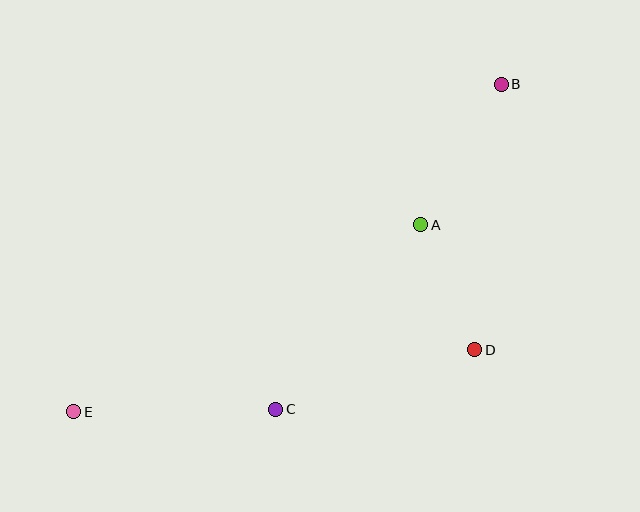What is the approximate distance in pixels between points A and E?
The distance between A and E is approximately 394 pixels.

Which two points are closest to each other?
Points A and D are closest to each other.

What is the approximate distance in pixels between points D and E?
The distance between D and E is approximately 405 pixels.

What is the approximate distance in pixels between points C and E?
The distance between C and E is approximately 202 pixels.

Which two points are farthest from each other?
Points B and E are farthest from each other.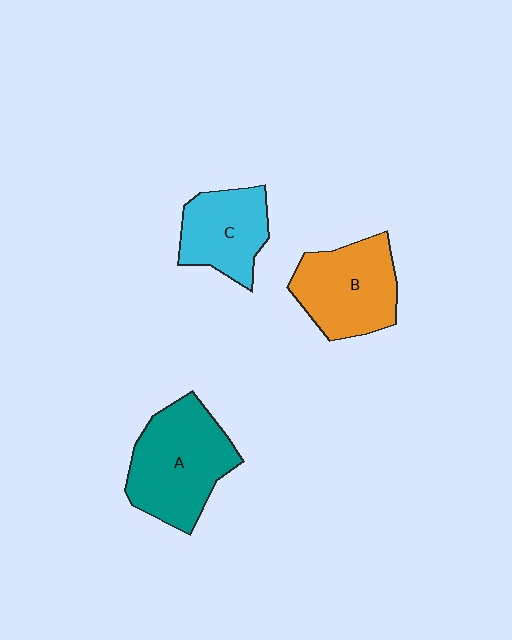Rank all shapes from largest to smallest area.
From largest to smallest: A (teal), B (orange), C (cyan).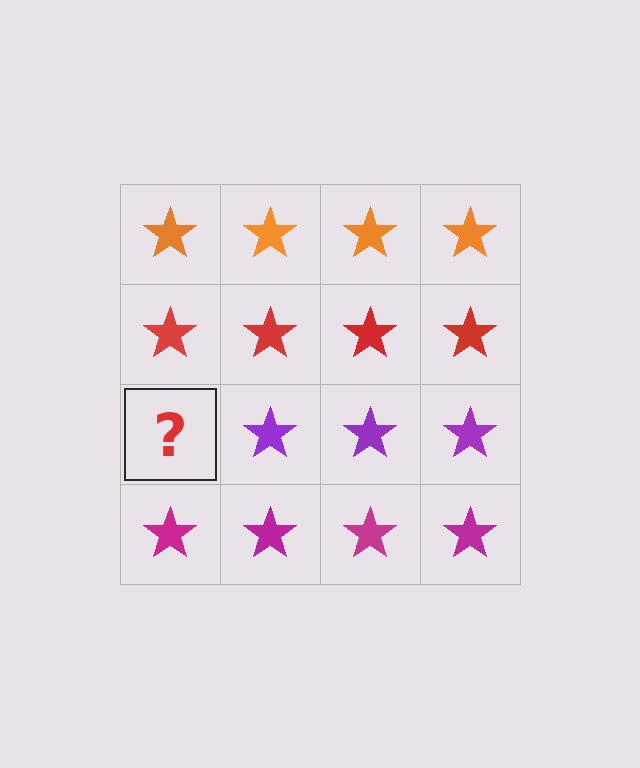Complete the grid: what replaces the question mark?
The question mark should be replaced with a purple star.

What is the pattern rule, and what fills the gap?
The rule is that each row has a consistent color. The gap should be filled with a purple star.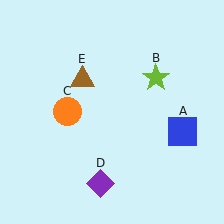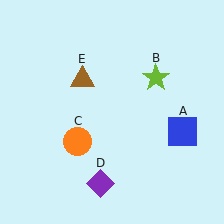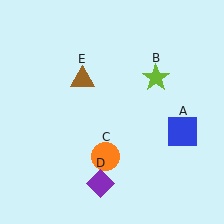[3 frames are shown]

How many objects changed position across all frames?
1 object changed position: orange circle (object C).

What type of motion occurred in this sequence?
The orange circle (object C) rotated counterclockwise around the center of the scene.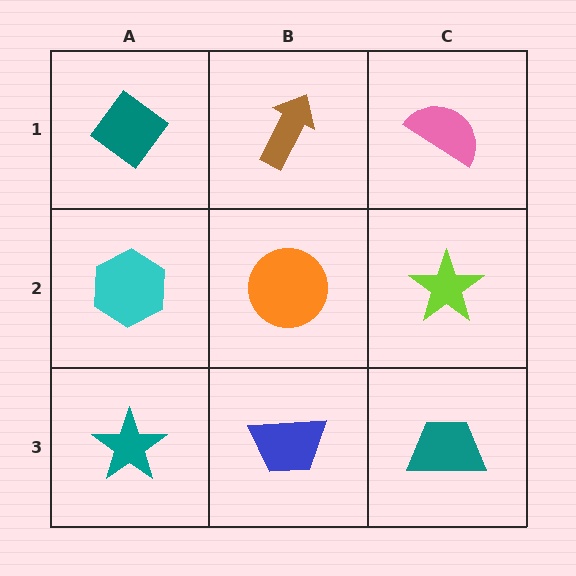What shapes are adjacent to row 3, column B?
An orange circle (row 2, column B), a teal star (row 3, column A), a teal trapezoid (row 3, column C).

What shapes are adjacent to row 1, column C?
A lime star (row 2, column C), a brown arrow (row 1, column B).